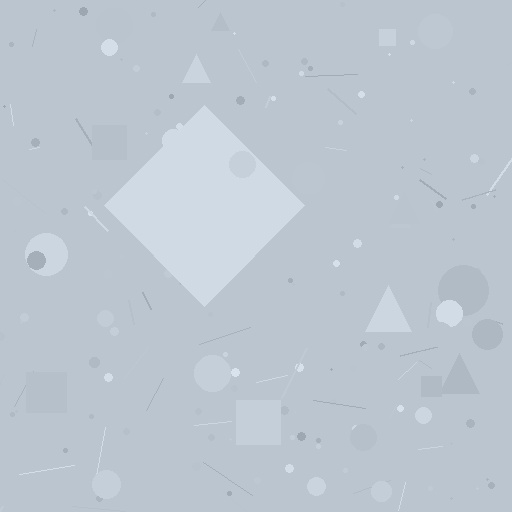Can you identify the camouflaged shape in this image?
The camouflaged shape is a diamond.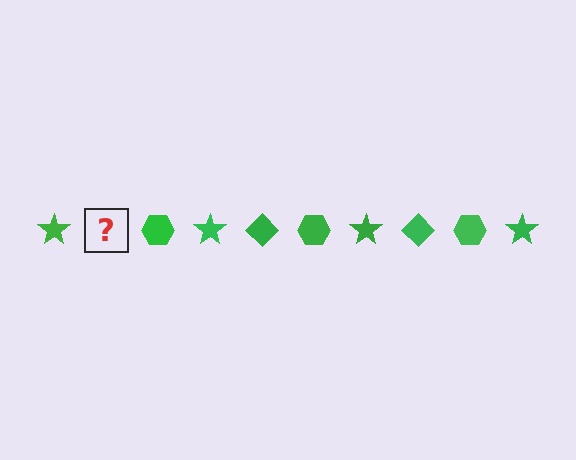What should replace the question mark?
The question mark should be replaced with a green diamond.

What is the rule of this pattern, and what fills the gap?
The rule is that the pattern cycles through star, diamond, hexagon shapes in green. The gap should be filled with a green diamond.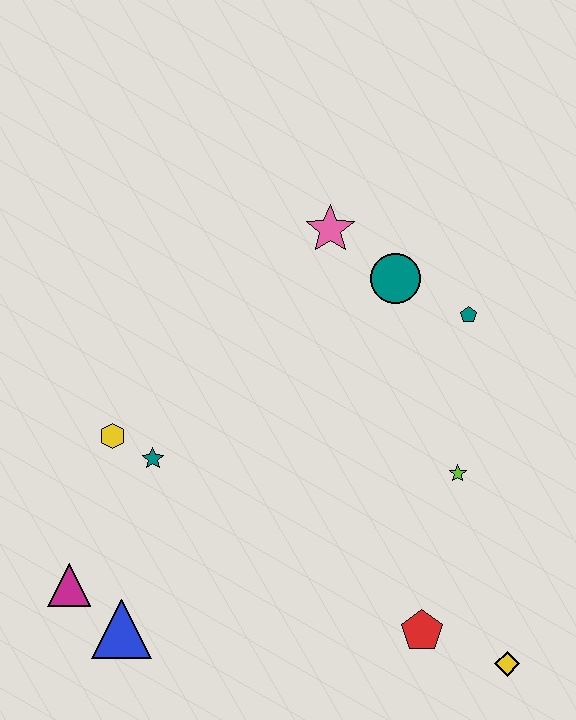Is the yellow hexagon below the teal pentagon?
Yes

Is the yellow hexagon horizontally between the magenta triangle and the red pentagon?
Yes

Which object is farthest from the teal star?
The yellow diamond is farthest from the teal star.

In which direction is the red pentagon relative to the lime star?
The red pentagon is below the lime star.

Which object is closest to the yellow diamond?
The red pentagon is closest to the yellow diamond.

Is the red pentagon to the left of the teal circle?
No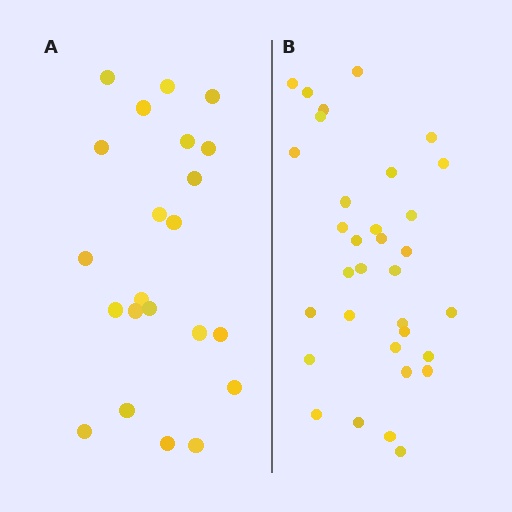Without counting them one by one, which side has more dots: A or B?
Region B (the right region) has more dots.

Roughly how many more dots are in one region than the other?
Region B has roughly 12 or so more dots than region A.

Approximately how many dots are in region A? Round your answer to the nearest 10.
About 20 dots. (The exact count is 22, which rounds to 20.)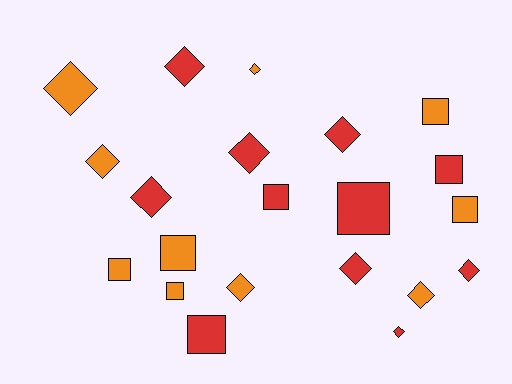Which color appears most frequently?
Red, with 11 objects.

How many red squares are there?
There are 4 red squares.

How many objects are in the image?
There are 21 objects.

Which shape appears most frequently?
Diamond, with 12 objects.